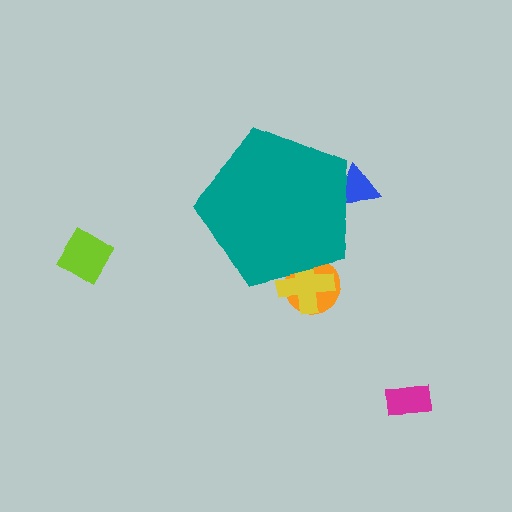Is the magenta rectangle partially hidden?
No, the magenta rectangle is fully visible.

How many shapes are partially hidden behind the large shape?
3 shapes are partially hidden.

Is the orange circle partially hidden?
Yes, the orange circle is partially hidden behind the teal pentagon.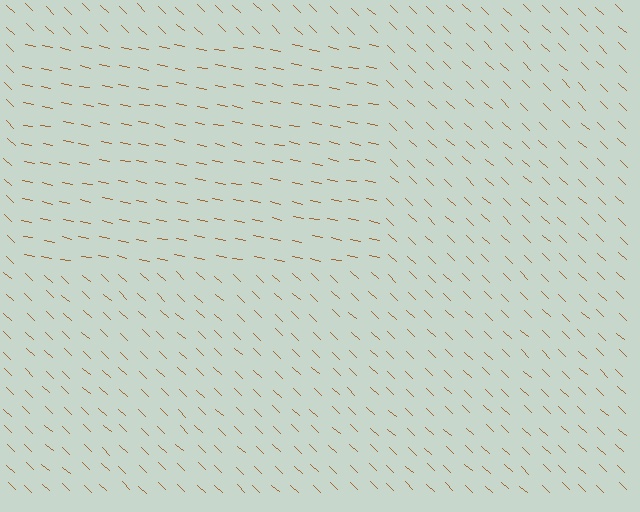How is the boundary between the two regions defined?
The boundary is defined purely by a change in line orientation (approximately 32 degrees difference). All lines are the same color and thickness.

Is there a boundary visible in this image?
Yes, there is a texture boundary formed by a change in line orientation.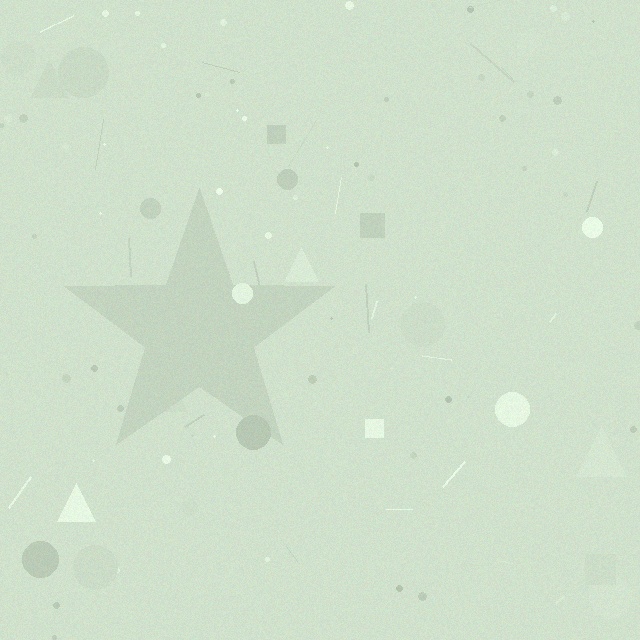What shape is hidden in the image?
A star is hidden in the image.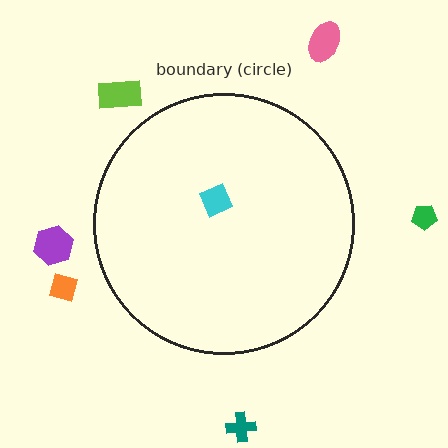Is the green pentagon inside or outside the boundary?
Outside.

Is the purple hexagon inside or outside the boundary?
Outside.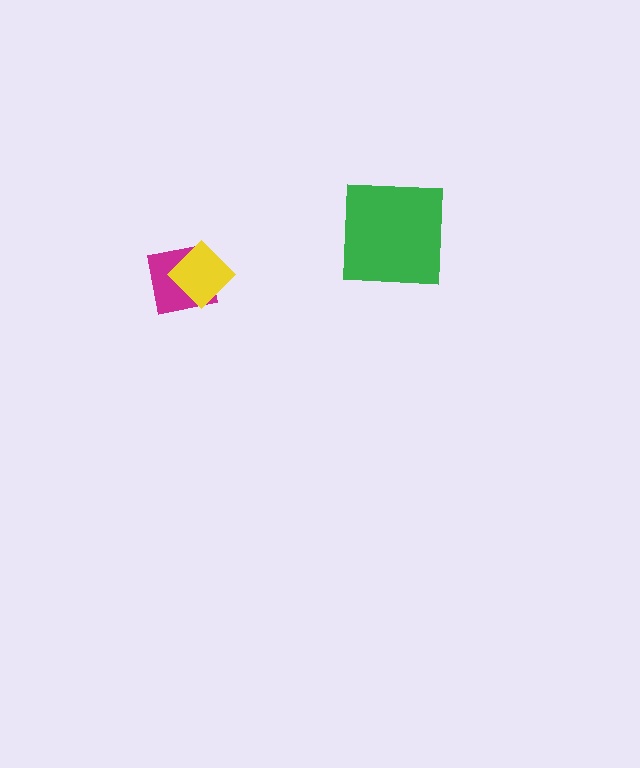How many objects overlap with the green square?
0 objects overlap with the green square.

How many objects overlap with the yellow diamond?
1 object overlaps with the yellow diamond.